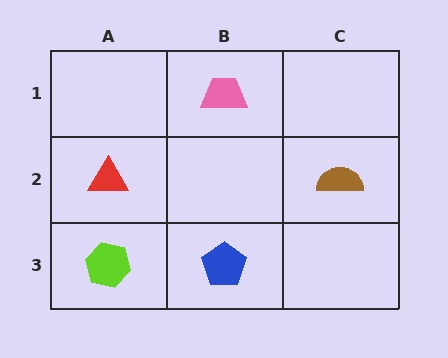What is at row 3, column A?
A lime hexagon.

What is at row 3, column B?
A blue pentagon.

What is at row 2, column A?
A red triangle.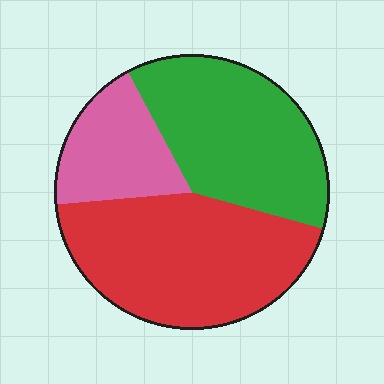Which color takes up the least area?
Pink, at roughly 20%.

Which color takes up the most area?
Red, at roughly 45%.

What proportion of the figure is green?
Green takes up about three eighths (3/8) of the figure.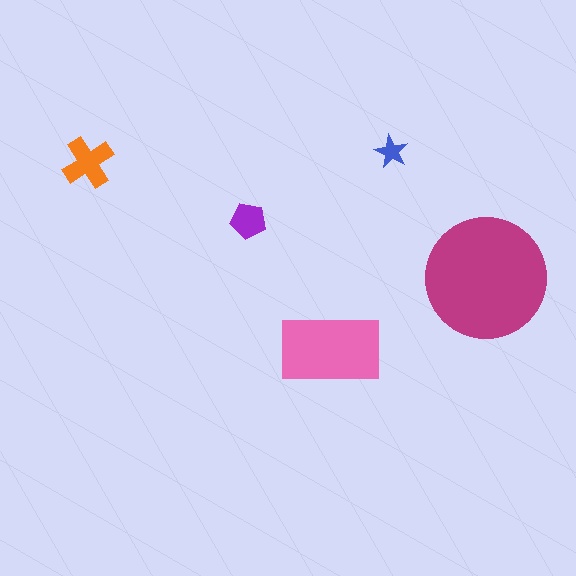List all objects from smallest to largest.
The blue star, the purple pentagon, the orange cross, the pink rectangle, the magenta circle.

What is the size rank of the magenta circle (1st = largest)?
1st.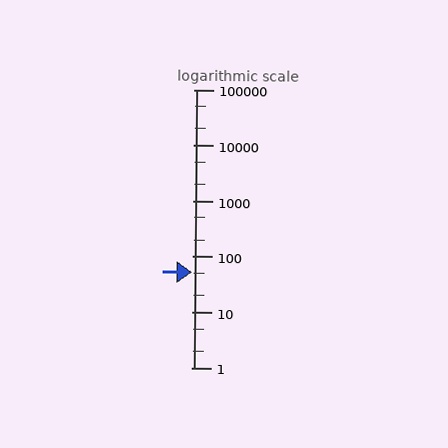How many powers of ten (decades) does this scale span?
The scale spans 5 decades, from 1 to 100000.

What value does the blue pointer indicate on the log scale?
The pointer indicates approximately 52.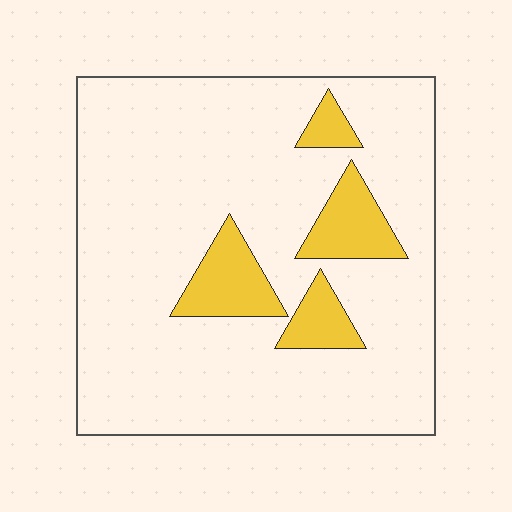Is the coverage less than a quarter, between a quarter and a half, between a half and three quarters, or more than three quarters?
Less than a quarter.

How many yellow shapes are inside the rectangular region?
4.